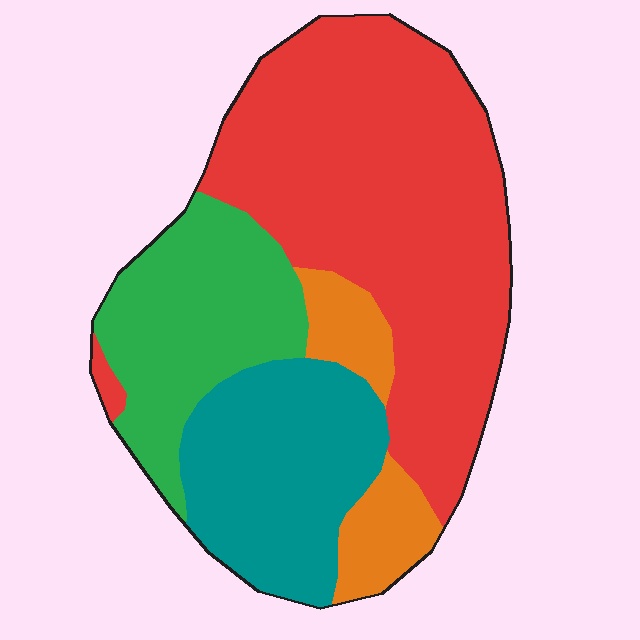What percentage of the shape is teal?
Teal takes up between a sixth and a third of the shape.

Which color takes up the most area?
Red, at roughly 50%.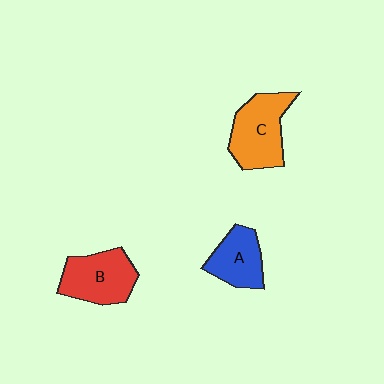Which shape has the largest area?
Shape C (orange).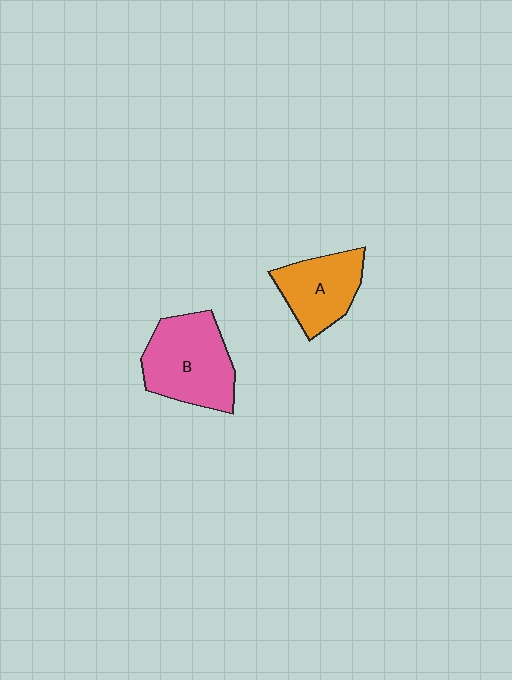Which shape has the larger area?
Shape B (pink).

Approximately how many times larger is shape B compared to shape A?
Approximately 1.4 times.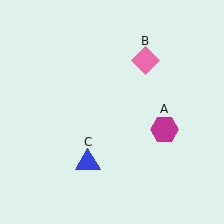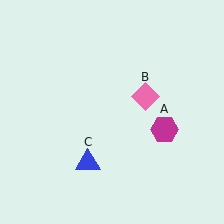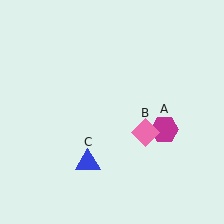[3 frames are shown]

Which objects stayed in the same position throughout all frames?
Magenta hexagon (object A) and blue triangle (object C) remained stationary.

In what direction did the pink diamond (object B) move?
The pink diamond (object B) moved down.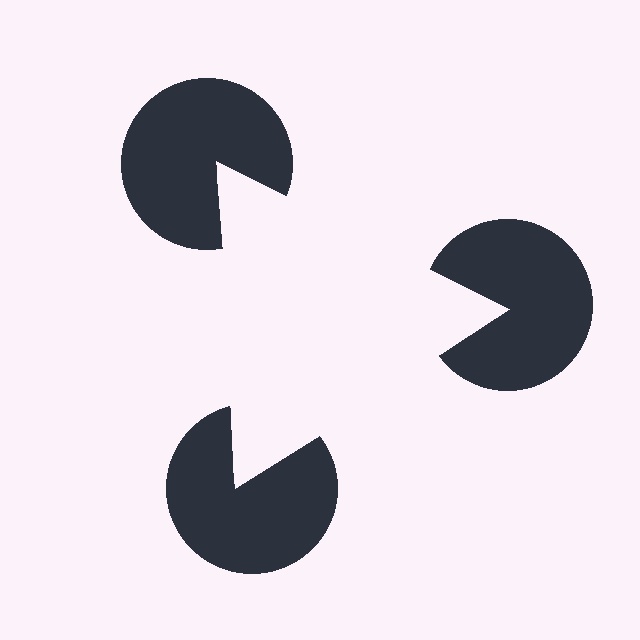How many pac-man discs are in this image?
There are 3 — one at each vertex of the illusory triangle.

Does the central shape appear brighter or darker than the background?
It typically appears slightly brighter than the background, even though no actual brightness change is drawn.